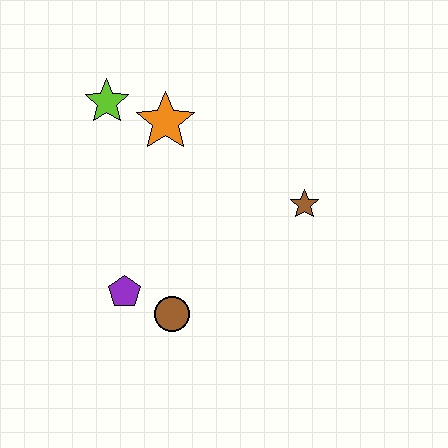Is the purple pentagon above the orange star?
No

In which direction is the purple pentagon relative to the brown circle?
The purple pentagon is to the left of the brown circle.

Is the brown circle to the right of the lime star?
Yes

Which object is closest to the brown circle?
The purple pentagon is closest to the brown circle.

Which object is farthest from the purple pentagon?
The brown star is farthest from the purple pentagon.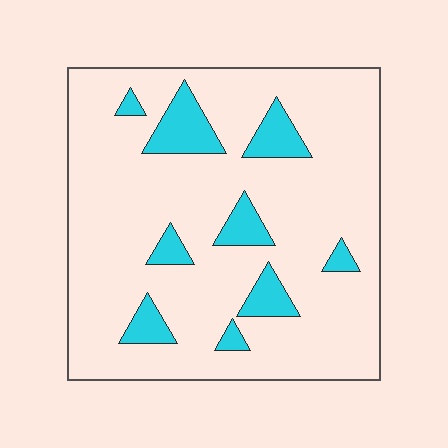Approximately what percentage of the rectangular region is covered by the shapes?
Approximately 15%.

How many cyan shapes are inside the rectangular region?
9.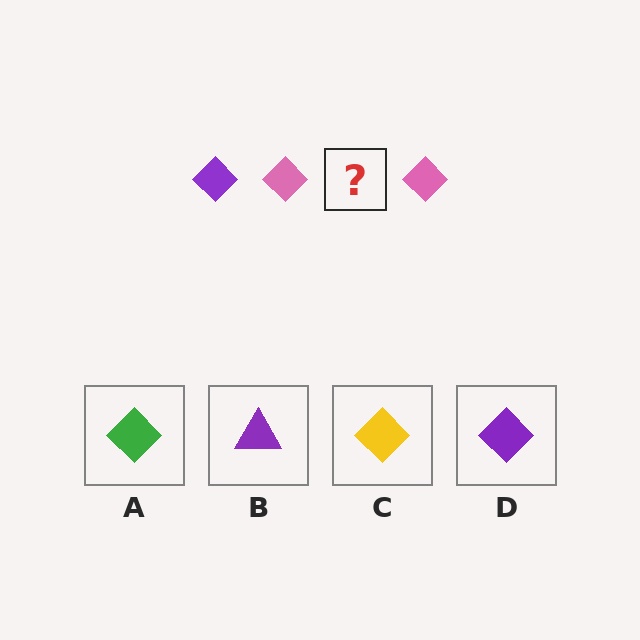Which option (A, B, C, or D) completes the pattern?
D.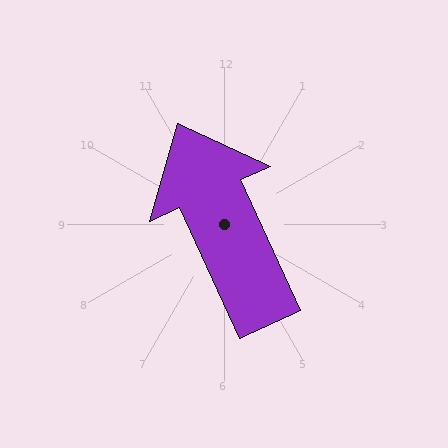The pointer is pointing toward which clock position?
Roughly 11 o'clock.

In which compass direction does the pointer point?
Northwest.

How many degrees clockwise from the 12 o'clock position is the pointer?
Approximately 335 degrees.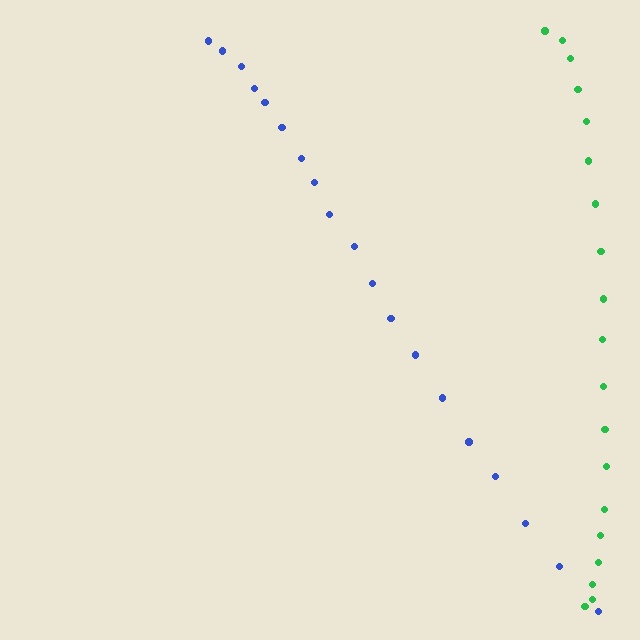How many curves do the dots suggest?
There are 2 distinct paths.